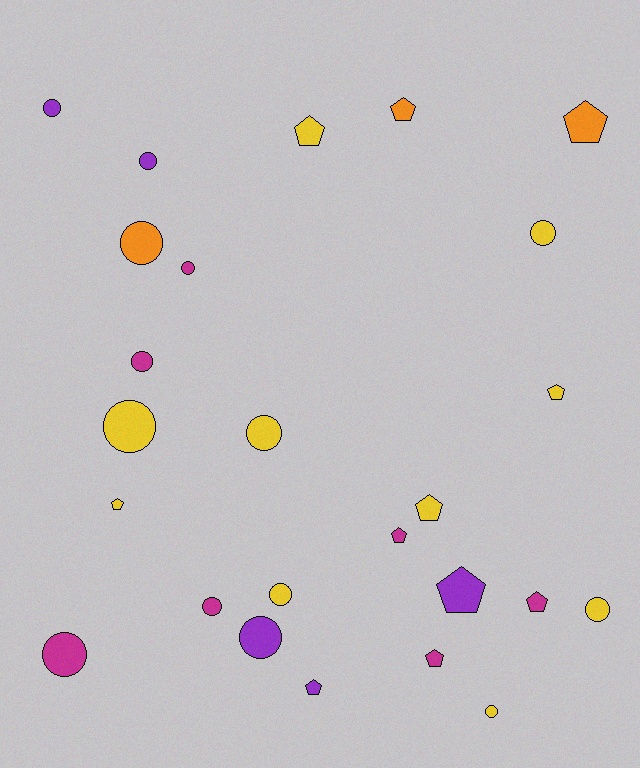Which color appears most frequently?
Yellow, with 10 objects.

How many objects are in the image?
There are 25 objects.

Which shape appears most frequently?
Circle, with 14 objects.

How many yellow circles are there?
There are 6 yellow circles.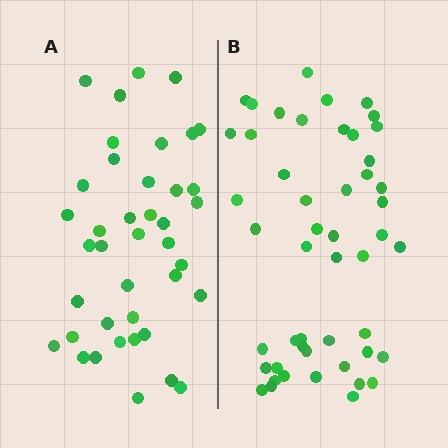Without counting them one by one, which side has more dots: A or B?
Region B (the right region) has more dots.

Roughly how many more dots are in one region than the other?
Region B has roughly 8 or so more dots than region A.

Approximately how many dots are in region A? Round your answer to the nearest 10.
About 40 dots.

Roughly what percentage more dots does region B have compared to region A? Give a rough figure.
About 20% more.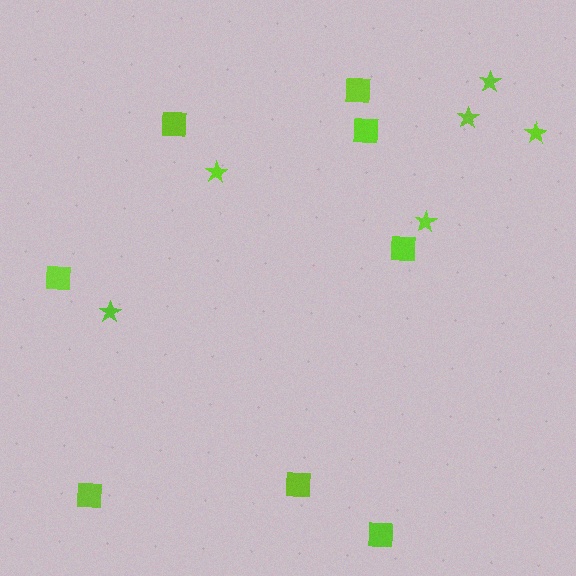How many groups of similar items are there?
There are 2 groups: one group of stars (6) and one group of squares (8).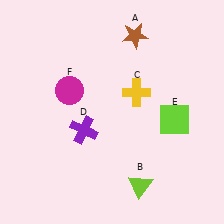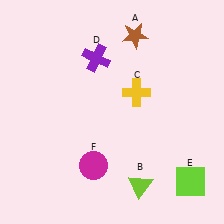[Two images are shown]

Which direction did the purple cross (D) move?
The purple cross (D) moved up.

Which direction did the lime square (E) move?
The lime square (E) moved down.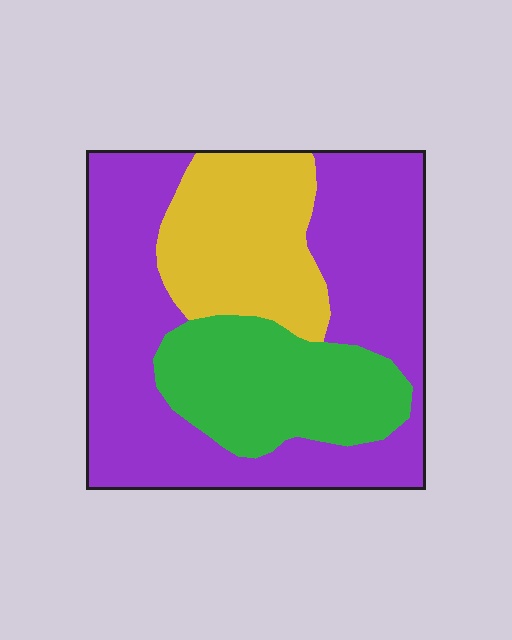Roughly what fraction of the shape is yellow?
Yellow covers around 20% of the shape.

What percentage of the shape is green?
Green covers about 25% of the shape.